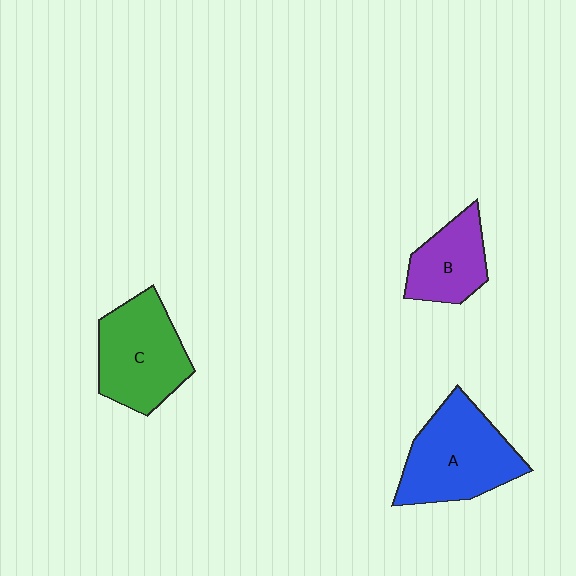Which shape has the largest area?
Shape A (blue).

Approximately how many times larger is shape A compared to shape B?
Approximately 1.7 times.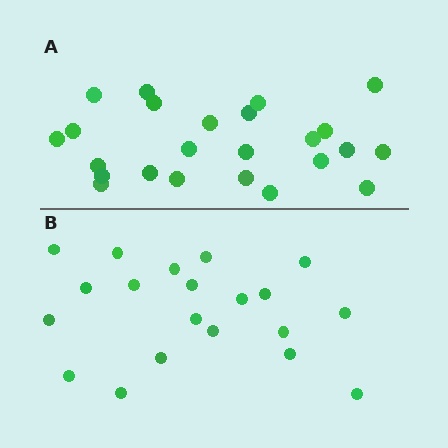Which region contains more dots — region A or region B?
Region A (the top region) has more dots.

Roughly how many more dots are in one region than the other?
Region A has about 4 more dots than region B.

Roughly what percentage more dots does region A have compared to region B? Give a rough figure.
About 20% more.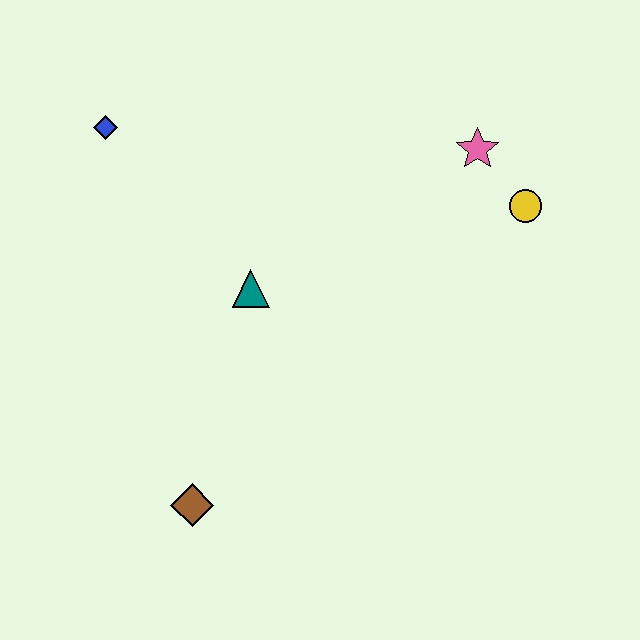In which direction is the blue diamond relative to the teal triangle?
The blue diamond is above the teal triangle.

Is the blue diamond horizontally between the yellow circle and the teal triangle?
No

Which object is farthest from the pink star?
The brown diamond is farthest from the pink star.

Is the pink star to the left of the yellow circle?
Yes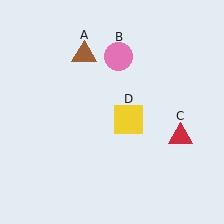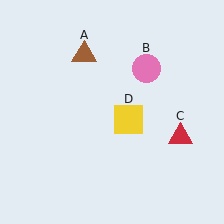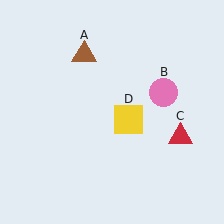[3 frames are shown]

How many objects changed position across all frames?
1 object changed position: pink circle (object B).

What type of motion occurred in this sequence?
The pink circle (object B) rotated clockwise around the center of the scene.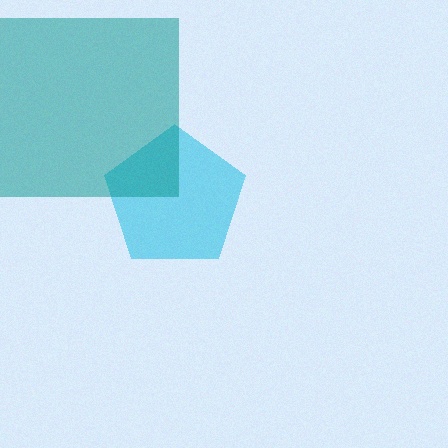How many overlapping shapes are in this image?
There are 2 overlapping shapes in the image.